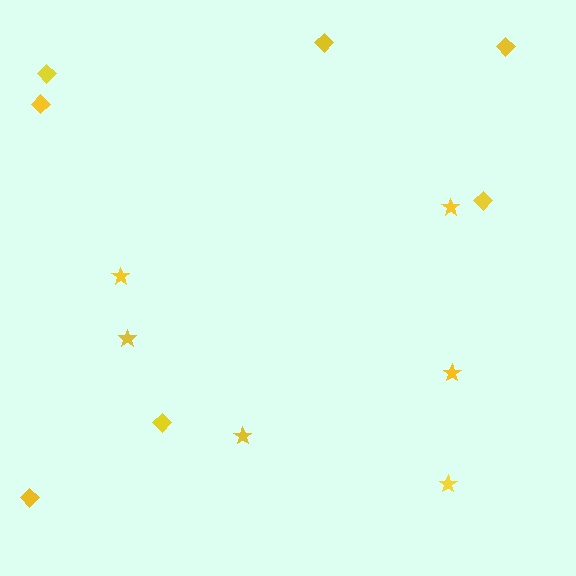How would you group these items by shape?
There are 2 groups: one group of diamonds (7) and one group of stars (6).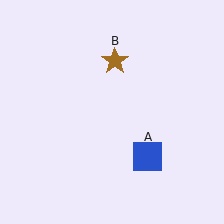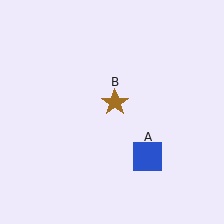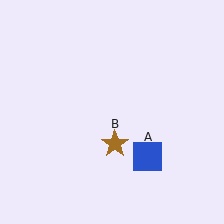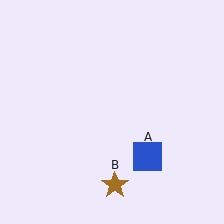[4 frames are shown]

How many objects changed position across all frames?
1 object changed position: brown star (object B).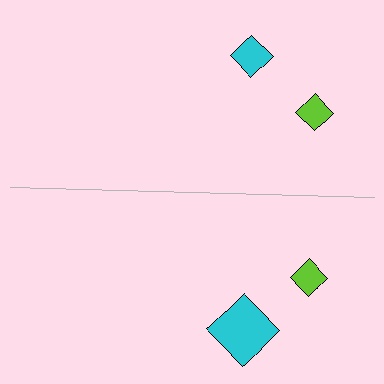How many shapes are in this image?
There are 4 shapes in this image.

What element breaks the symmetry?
The cyan diamond on the bottom side has a different size than its mirror counterpart.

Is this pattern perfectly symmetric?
No, the pattern is not perfectly symmetric. The cyan diamond on the bottom side has a different size than its mirror counterpart.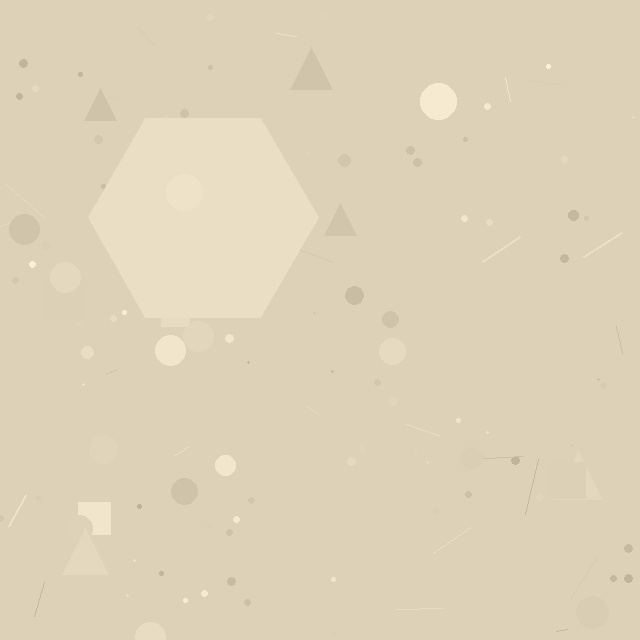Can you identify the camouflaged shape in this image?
The camouflaged shape is a hexagon.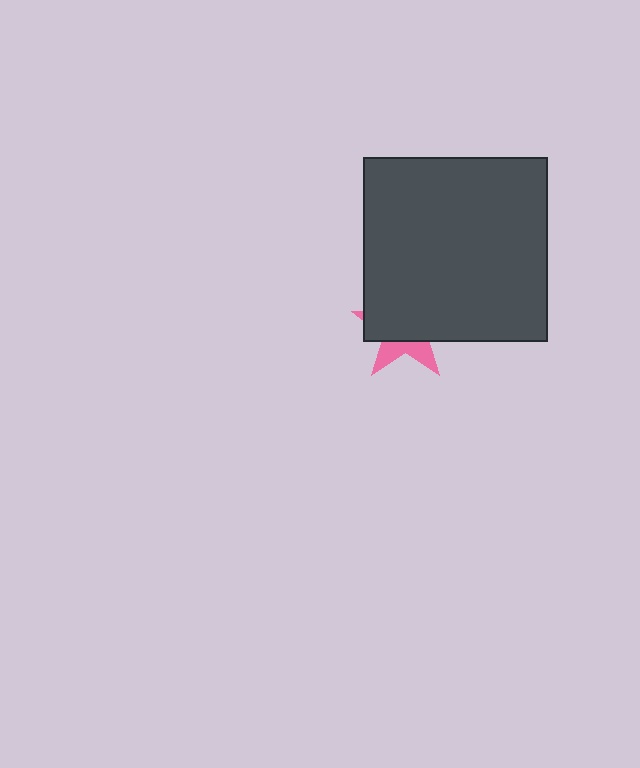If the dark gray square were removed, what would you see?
You would see the complete pink star.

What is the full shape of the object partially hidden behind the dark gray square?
The partially hidden object is a pink star.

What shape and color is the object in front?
The object in front is a dark gray square.